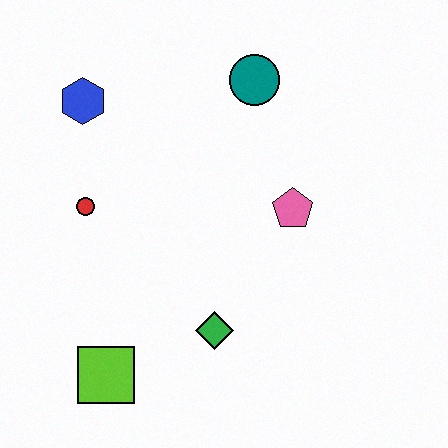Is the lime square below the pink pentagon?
Yes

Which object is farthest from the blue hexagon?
The lime square is farthest from the blue hexagon.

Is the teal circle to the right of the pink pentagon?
No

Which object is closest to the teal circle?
The pink pentagon is closest to the teal circle.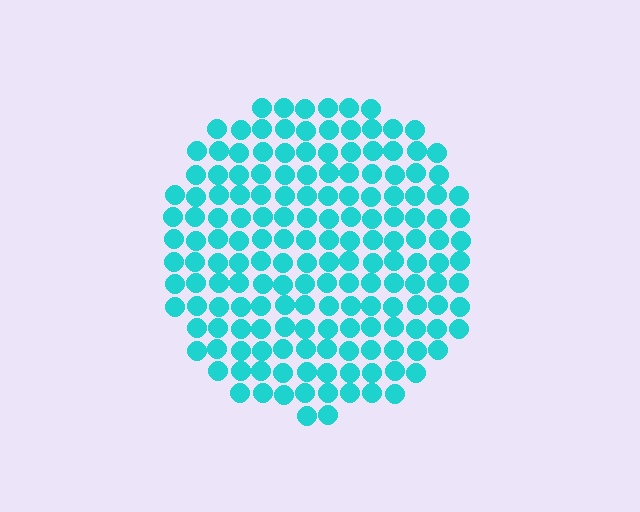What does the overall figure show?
The overall figure shows a circle.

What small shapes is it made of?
It is made of small circles.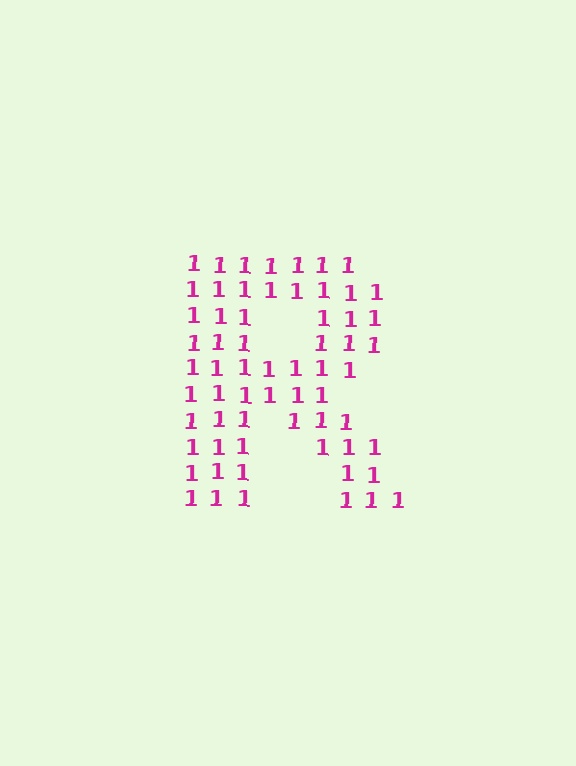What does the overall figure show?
The overall figure shows the letter R.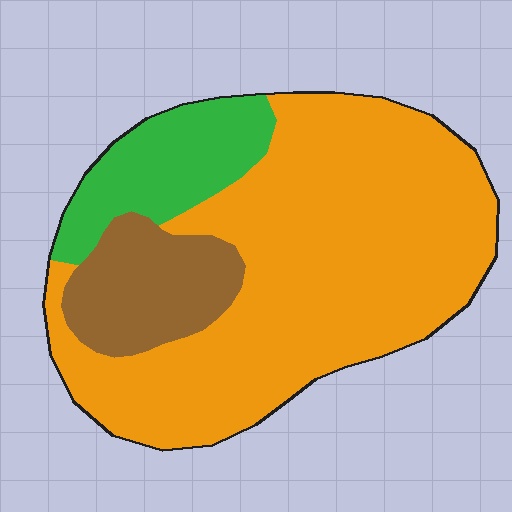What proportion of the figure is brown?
Brown covers about 15% of the figure.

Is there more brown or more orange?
Orange.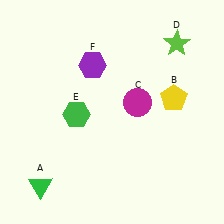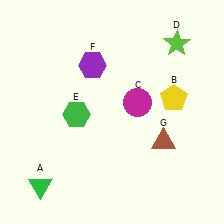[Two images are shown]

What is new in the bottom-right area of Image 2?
A brown triangle (G) was added in the bottom-right area of Image 2.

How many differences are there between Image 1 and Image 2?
There is 1 difference between the two images.